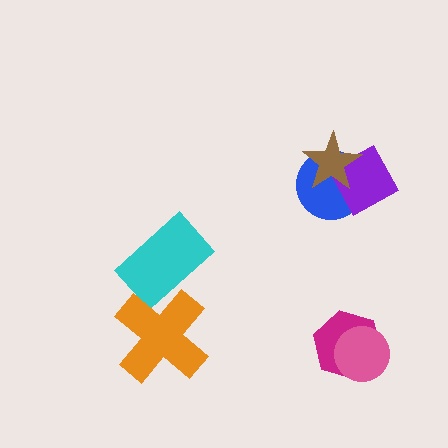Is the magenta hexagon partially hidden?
Yes, it is partially covered by another shape.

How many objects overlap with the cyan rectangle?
1 object overlaps with the cyan rectangle.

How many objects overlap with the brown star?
2 objects overlap with the brown star.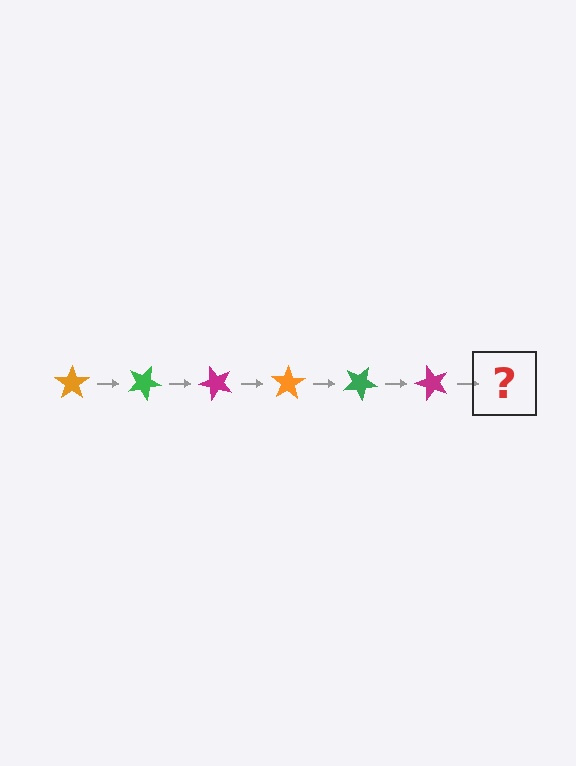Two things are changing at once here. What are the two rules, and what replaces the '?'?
The two rules are that it rotates 25 degrees each step and the color cycles through orange, green, and magenta. The '?' should be an orange star, rotated 150 degrees from the start.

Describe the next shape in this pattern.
It should be an orange star, rotated 150 degrees from the start.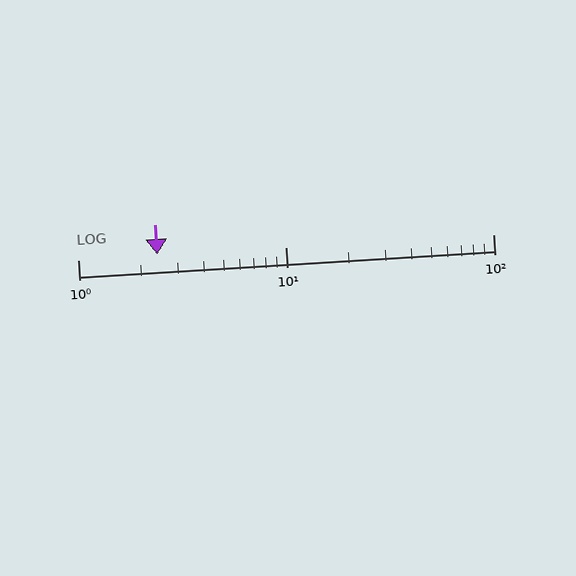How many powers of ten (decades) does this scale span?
The scale spans 2 decades, from 1 to 100.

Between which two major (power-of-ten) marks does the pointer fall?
The pointer is between 1 and 10.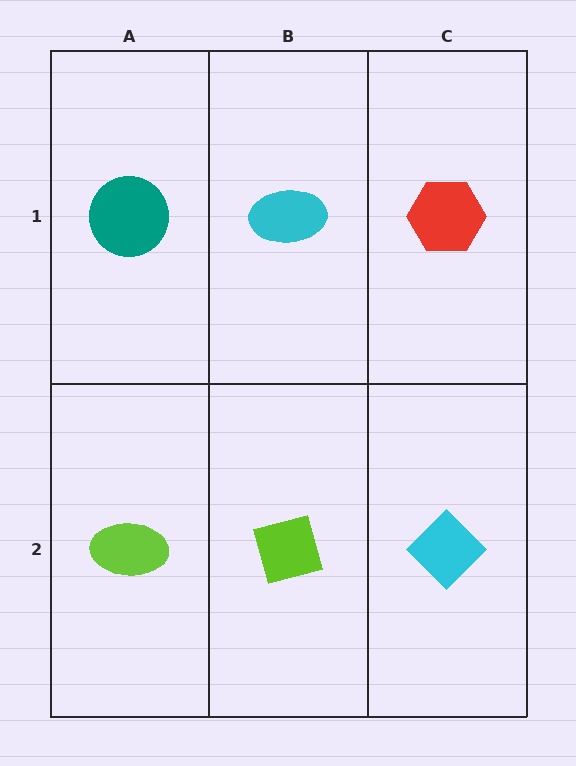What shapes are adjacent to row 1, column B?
A lime diamond (row 2, column B), a teal circle (row 1, column A), a red hexagon (row 1, column C).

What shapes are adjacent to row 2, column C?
A red hexagon (row 1, column C), a lime diamond (row 2, column B).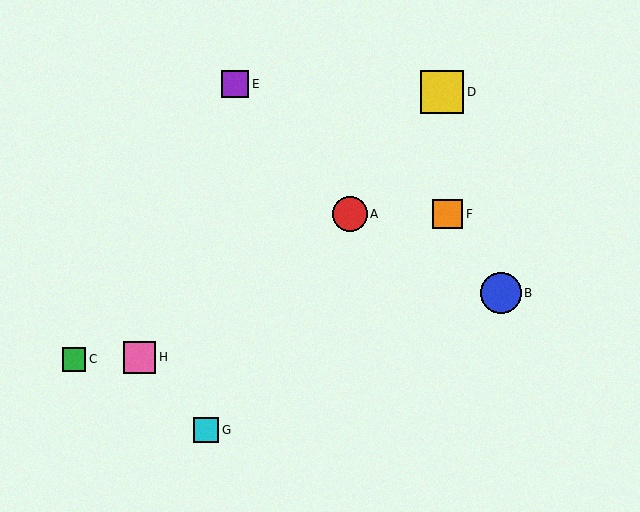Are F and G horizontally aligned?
No, F is at y≈214 and G is at y≈430.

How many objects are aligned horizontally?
2 objects (A, F) are aligned horizontally.